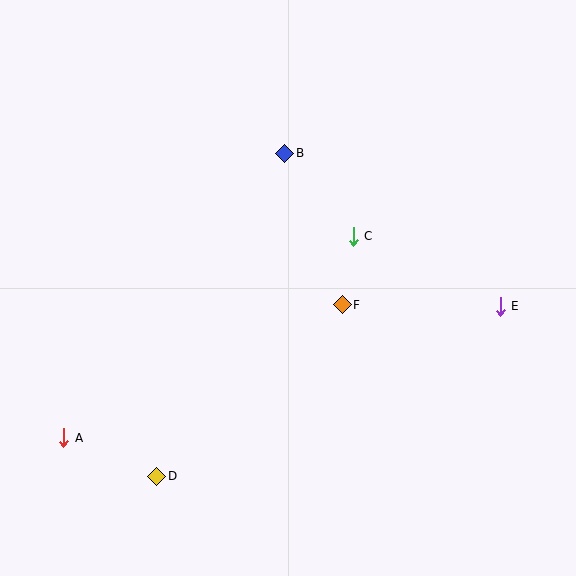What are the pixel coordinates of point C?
Point C is at (353, 236).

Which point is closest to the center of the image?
Point F at (342, 305) is closest to the center.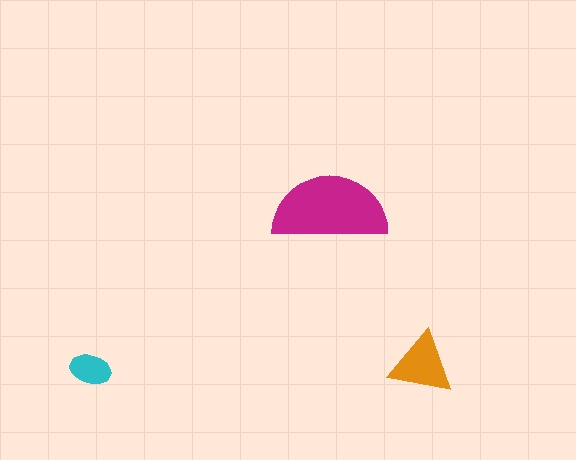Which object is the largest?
The magenta semicircle.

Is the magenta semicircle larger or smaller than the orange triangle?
Larger.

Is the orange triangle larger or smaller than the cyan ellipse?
Larger.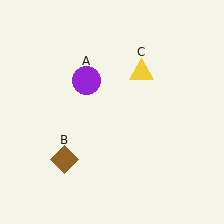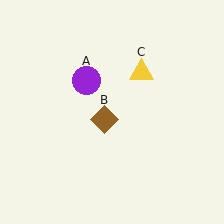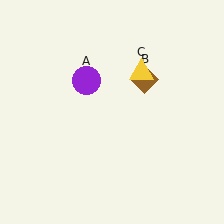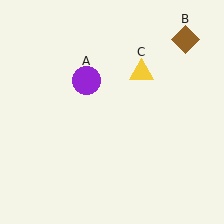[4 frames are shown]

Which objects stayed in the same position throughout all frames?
Purple circle (object A) and yellow triangle (object C) remained stationary.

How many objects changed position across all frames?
1 object changed position: brown diamond (object B).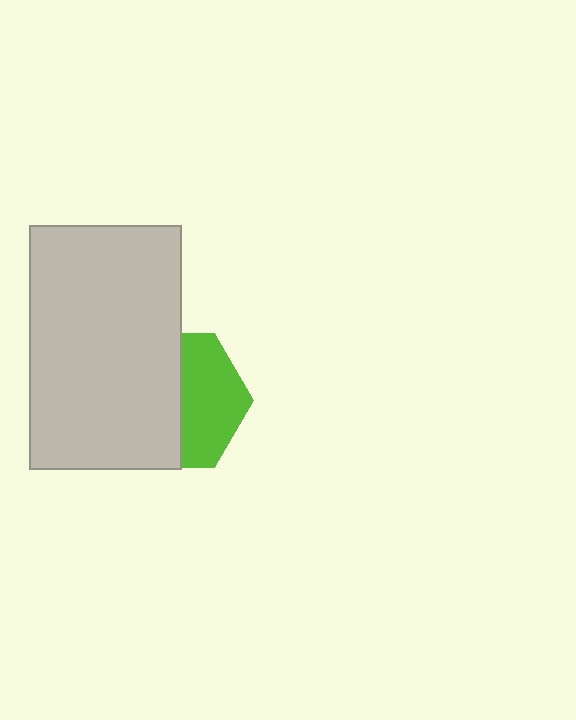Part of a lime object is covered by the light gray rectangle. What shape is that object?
It is a hexagon.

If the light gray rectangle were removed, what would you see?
You would see the complete lime hexagon.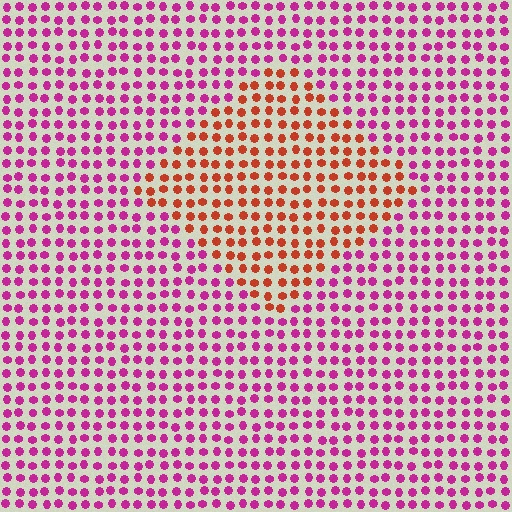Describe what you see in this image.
The image is filled with small magenta elements in a uniform arrangement. A diamond-shaped region is visible where the elements are tinted to a slightly different hue, forming a subtle color boundary.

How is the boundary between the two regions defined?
The boundary is defined purely by a slight shift in hue (about 52 degrees). Spacing, size, and orientation are identical on both sides.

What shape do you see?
I see a diamond.